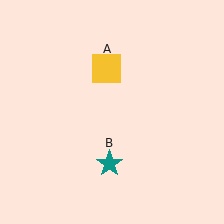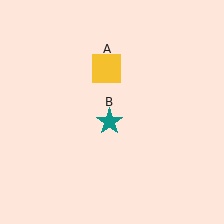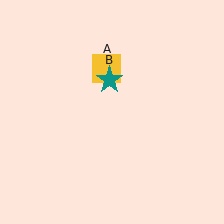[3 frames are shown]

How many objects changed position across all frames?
1 object changed position: teal star (object B).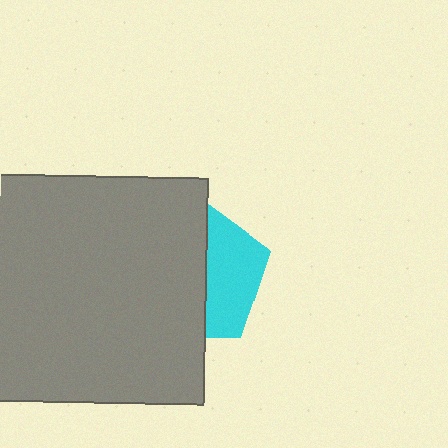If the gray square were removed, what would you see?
You would see the complete cyan pentagon.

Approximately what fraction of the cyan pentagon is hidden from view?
Roughly 60% of the cyan pentagon is hidden behind the gray square.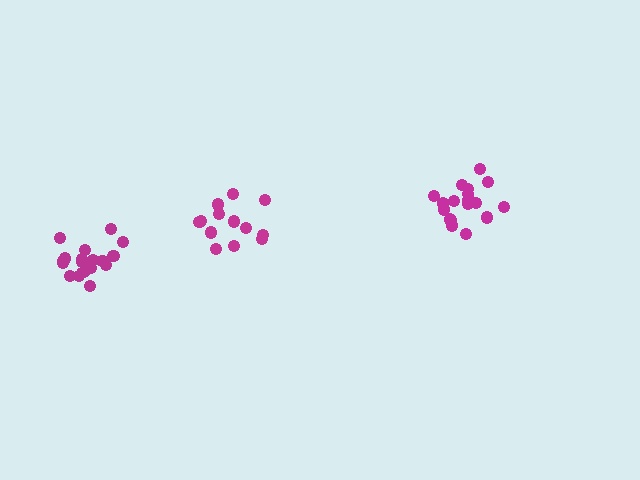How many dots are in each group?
Group 1: 14 dots, Group 2: 18 dots, Group 3: 19 dots (51 total).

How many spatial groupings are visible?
There are 3 spatial groupings.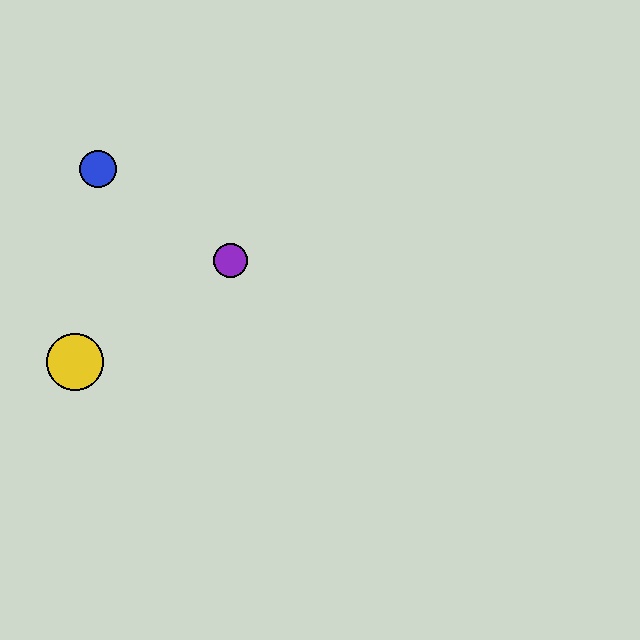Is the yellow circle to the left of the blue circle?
Yes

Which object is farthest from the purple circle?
The yellow circle is farthest from the purple circle.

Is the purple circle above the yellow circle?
Yes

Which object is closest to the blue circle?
The purple circle is closest to the blue circle.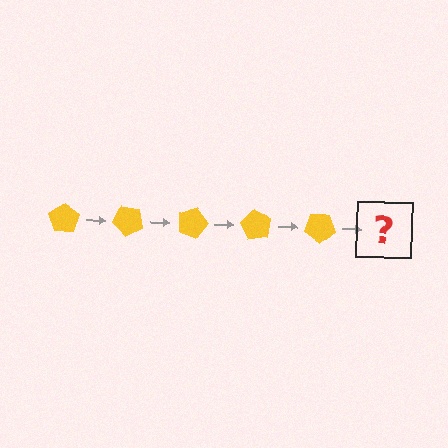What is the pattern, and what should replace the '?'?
The pattern is that the pentagon rotates 45 degrees each step. The '?' should be a yellow pentagon rotated 225 degrees.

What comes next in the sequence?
The next element should be a yellow pentagon rotated 225 degrees.